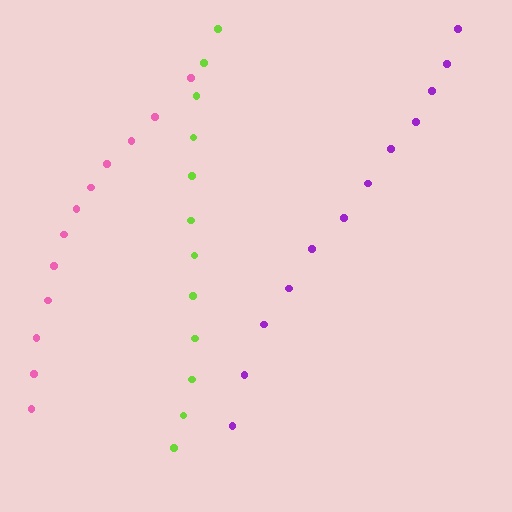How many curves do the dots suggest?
There are 3 distinct paths.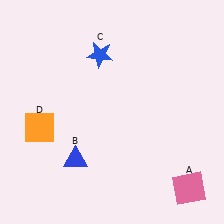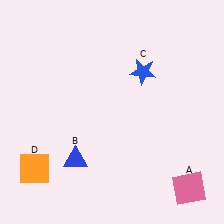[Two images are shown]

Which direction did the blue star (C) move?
The blue star (C) moved right.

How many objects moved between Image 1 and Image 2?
2 objects moved between the two images.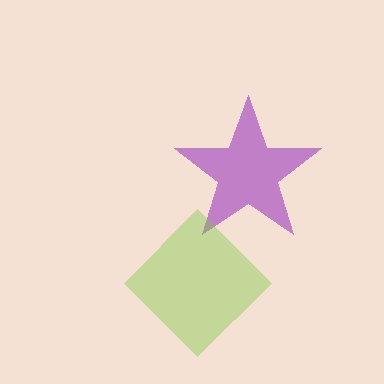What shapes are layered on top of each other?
The layered shapes are: a purple star, a lime diamond.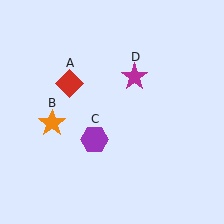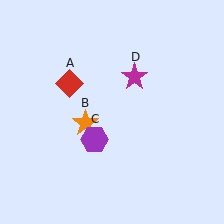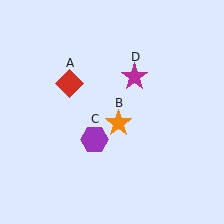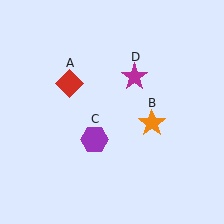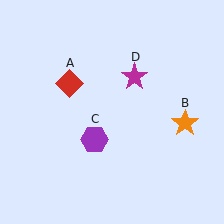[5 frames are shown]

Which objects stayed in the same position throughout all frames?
Red diamond (object A) and purple hexagon (object C) and magenta star (object D) remained stationary.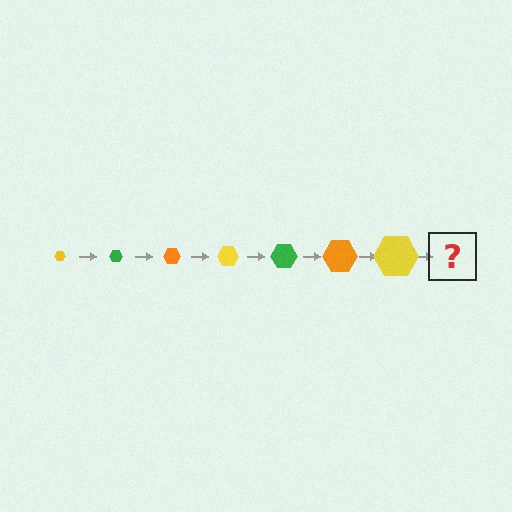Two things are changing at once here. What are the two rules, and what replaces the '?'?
The two rules are that the hexagon grows larger each step and the color cycles through yellow, green, and orange. The '?' should be a green hexagon, larger than the previous one.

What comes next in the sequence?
The next element should be a green hexagon, larger than the previous one.